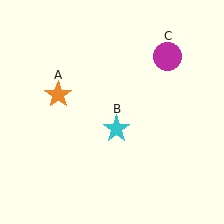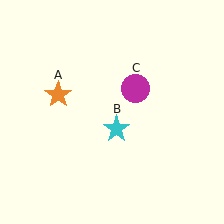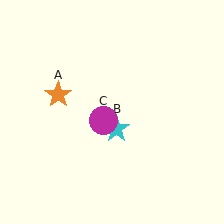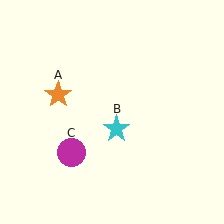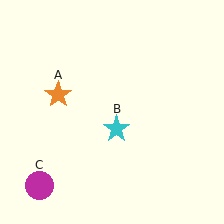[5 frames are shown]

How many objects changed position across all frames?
1 object changed position: magenta circle (object C).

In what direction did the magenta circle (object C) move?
The magenta circle (object C) moved down and to the left.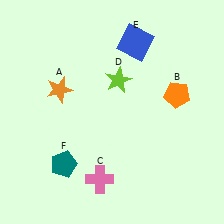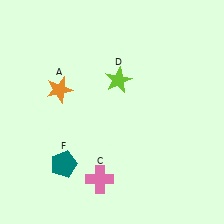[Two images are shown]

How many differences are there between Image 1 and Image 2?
There are 2 differences between the two images.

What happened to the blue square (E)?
The blue square (E) was removed in Image 2. It was in the top-right area of Image 1.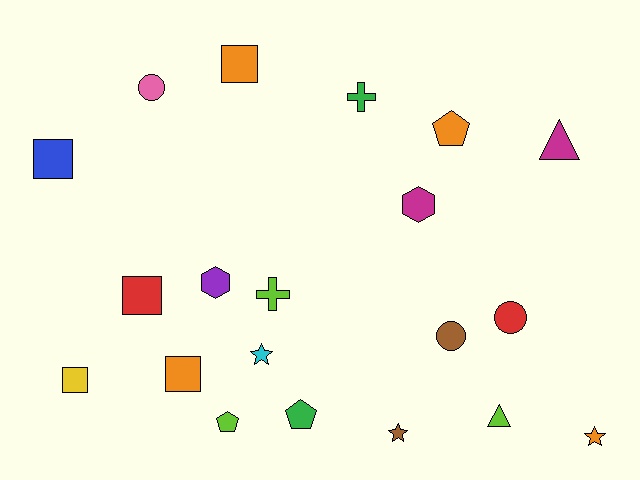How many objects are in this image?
There are 20 objects.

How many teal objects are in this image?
There are no teal objects.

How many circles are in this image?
There are 3 circles.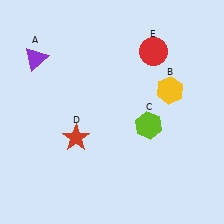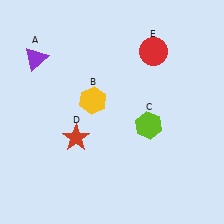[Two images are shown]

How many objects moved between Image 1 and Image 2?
1 object moved between the two images.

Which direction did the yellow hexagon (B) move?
The yellow hexagon (B) moved left.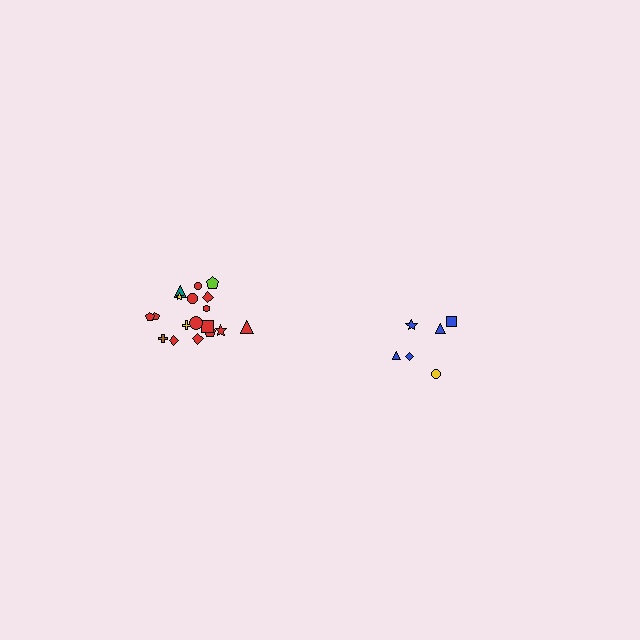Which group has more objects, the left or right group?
The left group.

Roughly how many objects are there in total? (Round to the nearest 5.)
Roughly 25 objects in total.